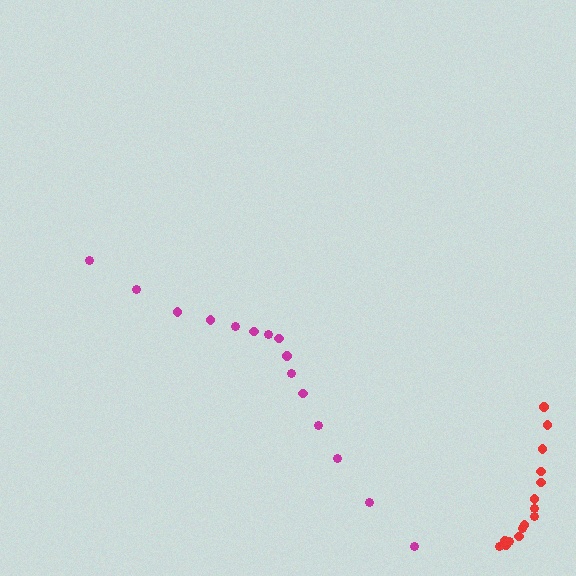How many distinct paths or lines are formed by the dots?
There are 2 distinct paths.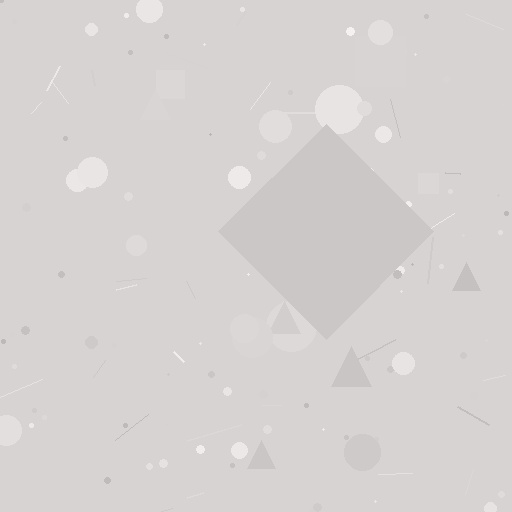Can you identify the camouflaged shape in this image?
The camouflaged shape is a diamond.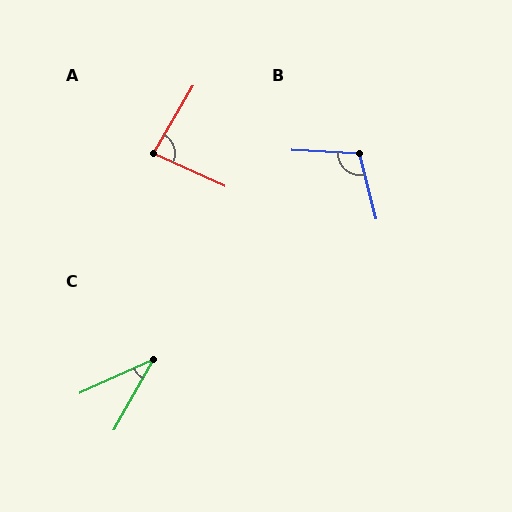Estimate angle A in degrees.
Approximately 84 degrees.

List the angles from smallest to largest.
C (36°), A (84°), B (107°).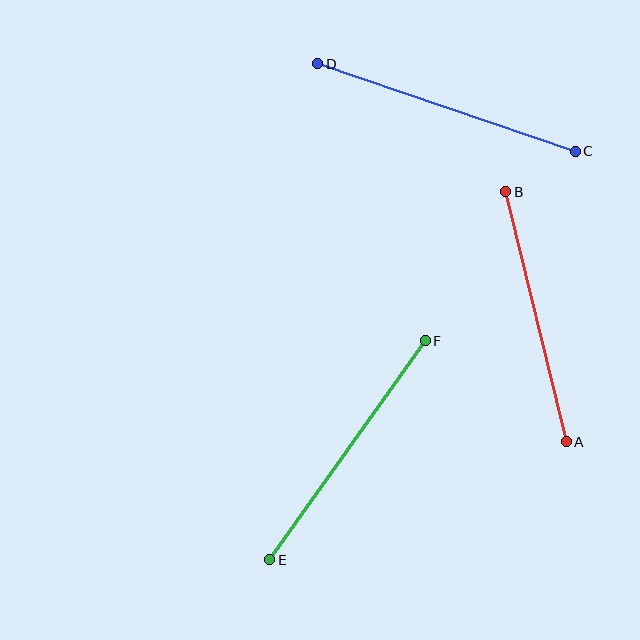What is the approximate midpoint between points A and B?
The midpoint is at approximately (536, 317) pixels.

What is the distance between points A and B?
The distance is approximately 257 pixels.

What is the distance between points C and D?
The distance is approximately 272 pixels.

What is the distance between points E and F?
The distance is approximately 269 pixels.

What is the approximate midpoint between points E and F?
The midpoint is at approximately (348, 450) pixels.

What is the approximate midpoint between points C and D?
The midpoint is at approximately (447, 108) pixels.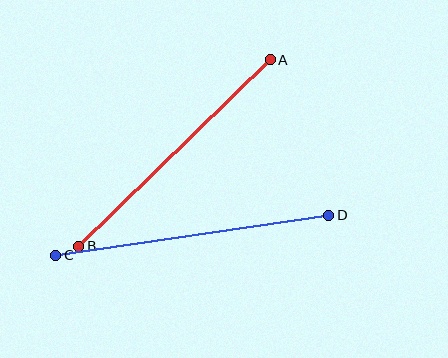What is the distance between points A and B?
The distance is approximately 268 pixels.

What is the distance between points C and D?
The distance is approximately 276 pixels.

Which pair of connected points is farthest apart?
Points C and D are farthest apart.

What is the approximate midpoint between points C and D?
The midpoint is at approximately (192, 235) pixels.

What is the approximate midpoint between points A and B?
The midpoint is at approximately (174, 153) pixels.